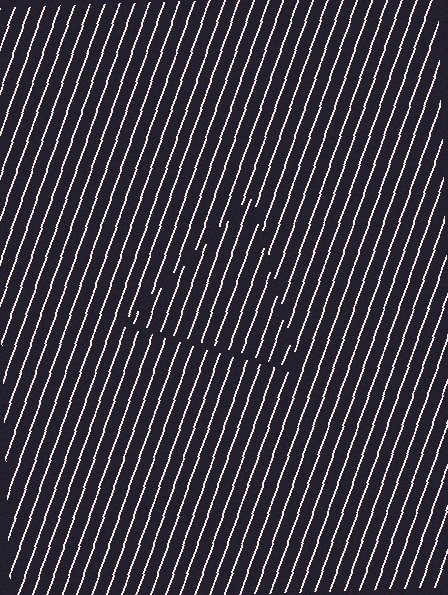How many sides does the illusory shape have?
3 sides — the line-ends trace a triangle.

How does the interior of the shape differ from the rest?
The interior of the shape contains the same grating, shifted by half a period — the contour is defined by the phase discontinuity where line-ends from the inner and outer gratings abut.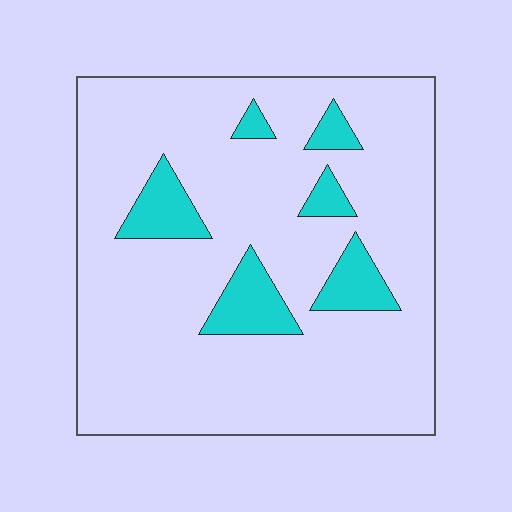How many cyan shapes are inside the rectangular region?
6.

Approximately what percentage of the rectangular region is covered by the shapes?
Approximately 15%.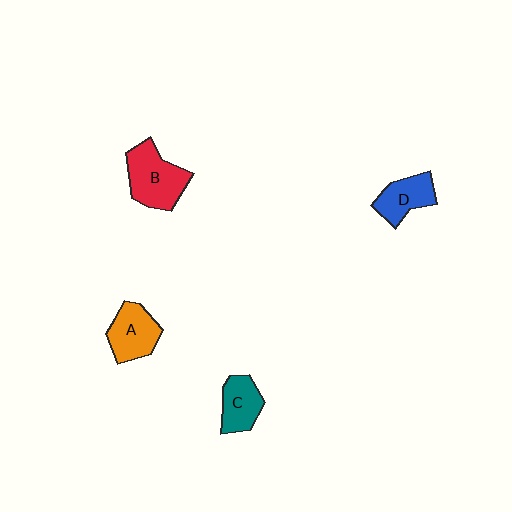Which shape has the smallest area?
Shape C (teal).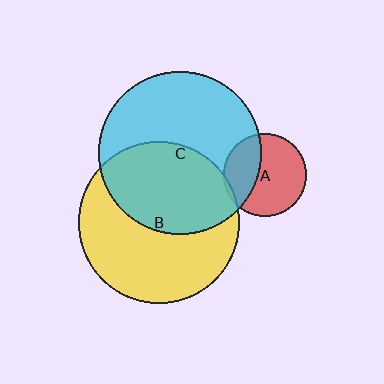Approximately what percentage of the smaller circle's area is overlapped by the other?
Approximately 5%.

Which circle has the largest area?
Circle C (cyan).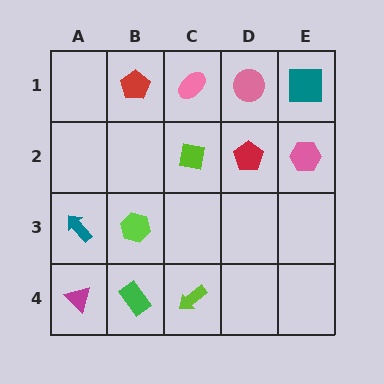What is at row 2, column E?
A pink hexagon.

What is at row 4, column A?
A magenta triangle.